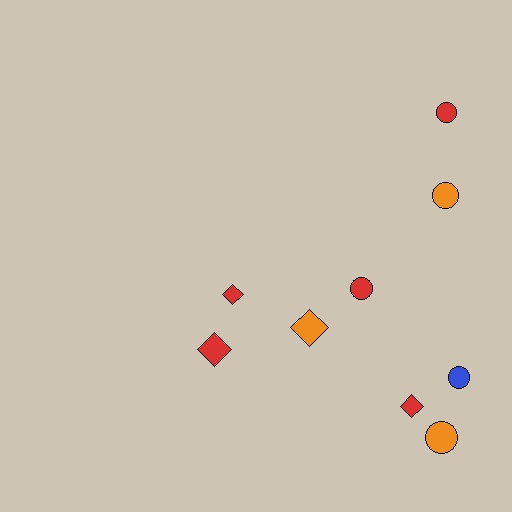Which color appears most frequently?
Red, with 5 objects.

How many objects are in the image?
There are 9 objects.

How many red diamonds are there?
There are 3 red diamonds.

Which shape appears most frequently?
Circle, with 5 objects.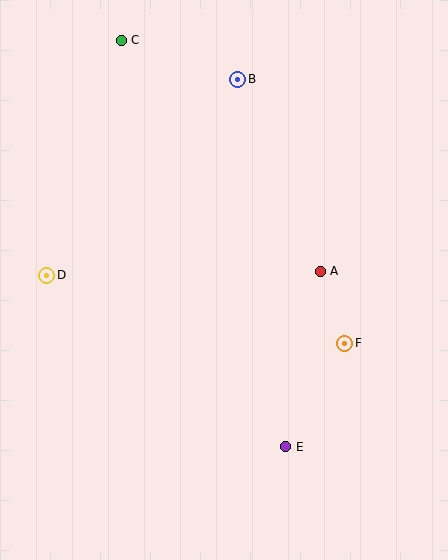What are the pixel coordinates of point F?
Point F is at (345, 343).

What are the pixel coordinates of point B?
Point B is at (238, 79).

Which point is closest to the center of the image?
Point A at (320, 271) is closest to the center.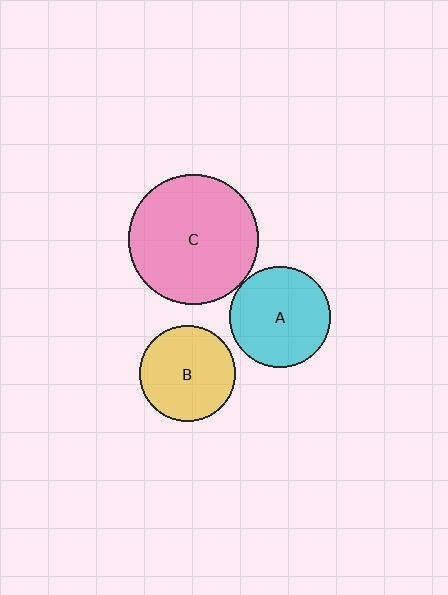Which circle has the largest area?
Circle C (pink).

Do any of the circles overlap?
No, none of the circles overlap.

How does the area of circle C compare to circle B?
Approximately 1.8 times.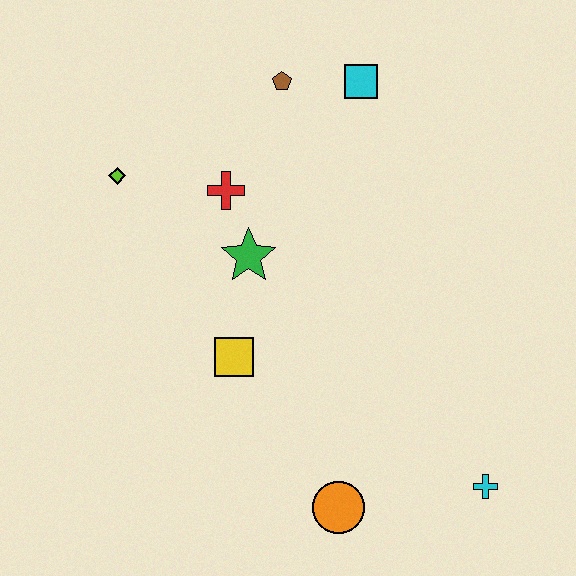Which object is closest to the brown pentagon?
The cyan square is closest to the brown pentagon.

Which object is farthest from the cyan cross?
The lime diamond is farthest from the cyan cross.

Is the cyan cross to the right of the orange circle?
Yes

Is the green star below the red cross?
Yes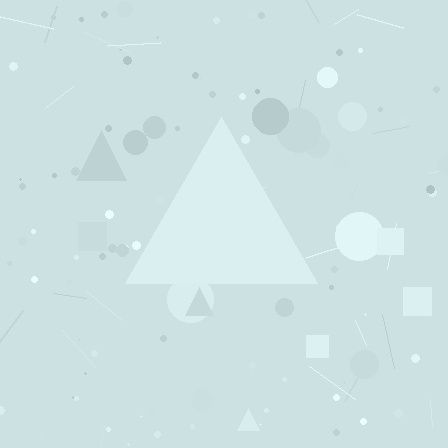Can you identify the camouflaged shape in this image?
The camouflaged shape is a triangle.